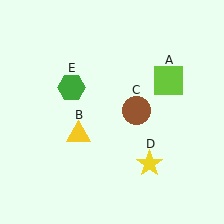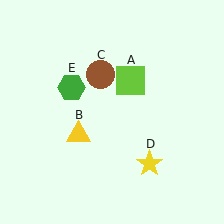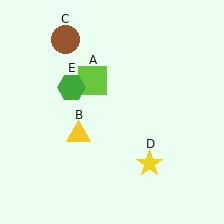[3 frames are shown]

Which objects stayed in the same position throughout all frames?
Yellow triangle (object B) and yellow star (object D) and green hexagon (object E) remained stationary.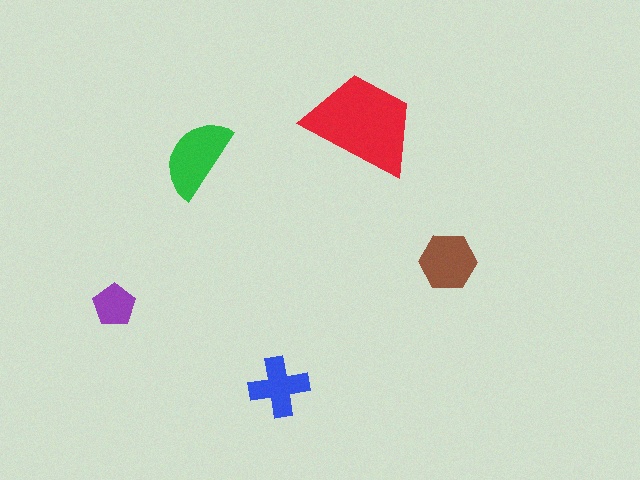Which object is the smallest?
The purple pentagon.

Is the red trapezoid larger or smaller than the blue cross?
Larger.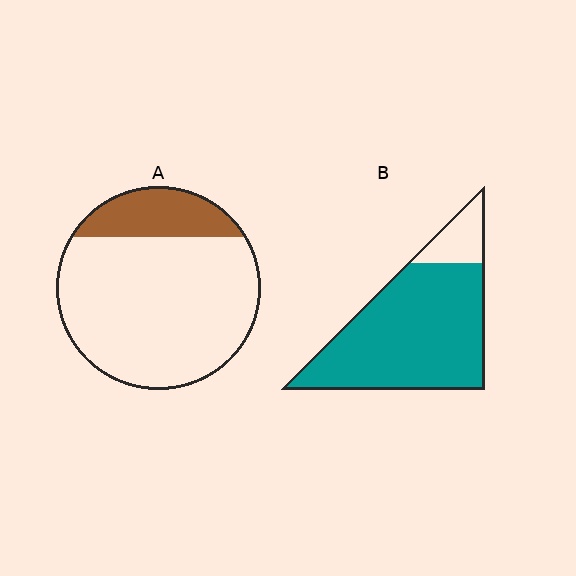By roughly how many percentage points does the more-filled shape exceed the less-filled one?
By roughly 65 percentage points (B over A).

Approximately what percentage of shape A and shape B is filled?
A is approximately 20% and B is approximately 85%.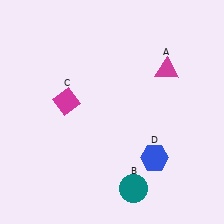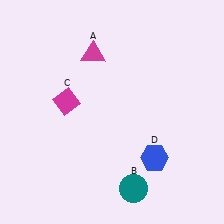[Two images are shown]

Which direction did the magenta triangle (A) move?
The magenta triangle (A) moved left.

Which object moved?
The magenta triangle (A) moved left.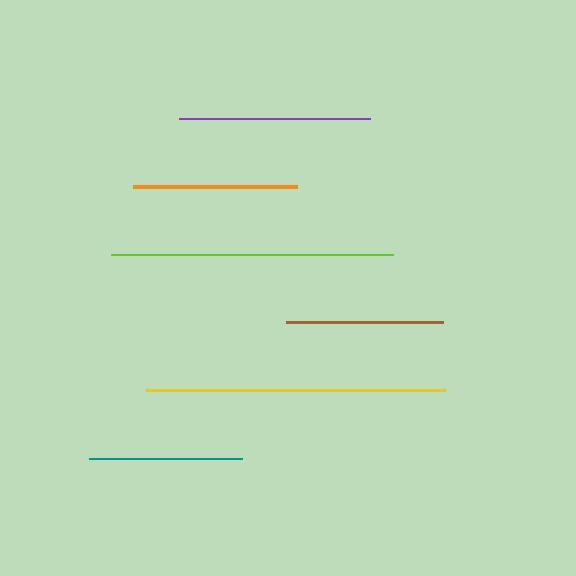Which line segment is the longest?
The yellow line is the longest at approximately 299 pixels.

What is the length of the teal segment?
The teal segment is approximately 154 pixels long.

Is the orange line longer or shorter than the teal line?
The orange line is longer than the teal line.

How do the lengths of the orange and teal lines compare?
The orange and teal lines are approximately the same length.